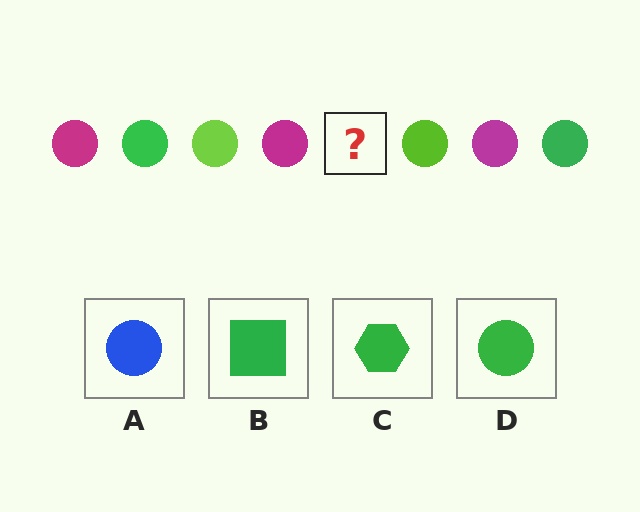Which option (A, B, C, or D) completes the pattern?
D.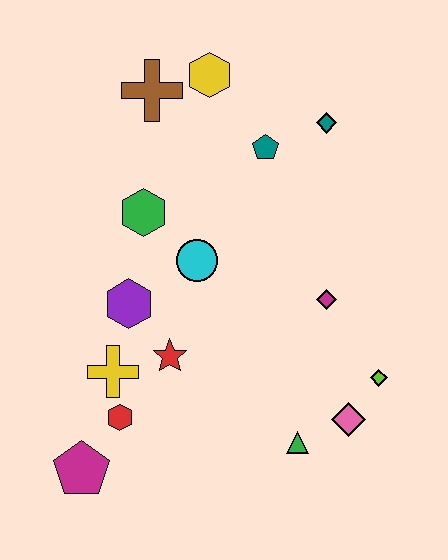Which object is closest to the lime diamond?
The pink diamond is closest to the lime diamond.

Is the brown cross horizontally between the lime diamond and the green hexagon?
Yes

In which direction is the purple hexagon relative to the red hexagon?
The purple hexagon is above the red hexagon.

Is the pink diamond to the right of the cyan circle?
Yes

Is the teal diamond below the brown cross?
Yes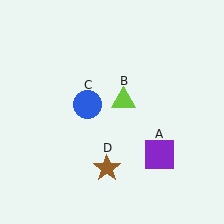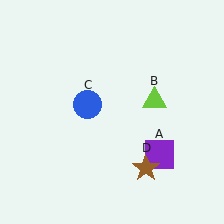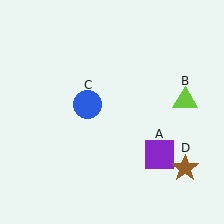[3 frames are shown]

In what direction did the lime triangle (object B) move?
The lime triangle (object B) moved right.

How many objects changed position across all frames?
2 objects changed position: lime triangle (object B), brown star (object D).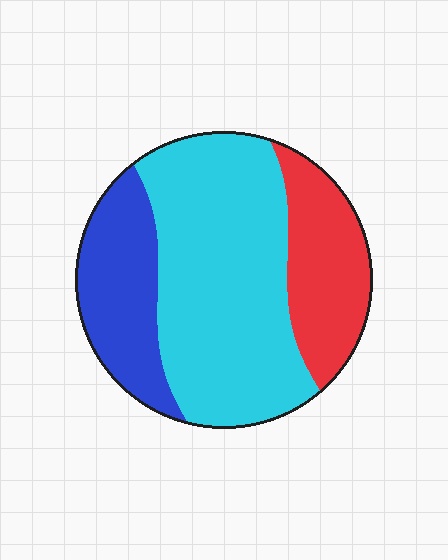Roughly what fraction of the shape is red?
Red covers around 20% of the shape.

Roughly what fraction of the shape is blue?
Blue covers 23% of the shape.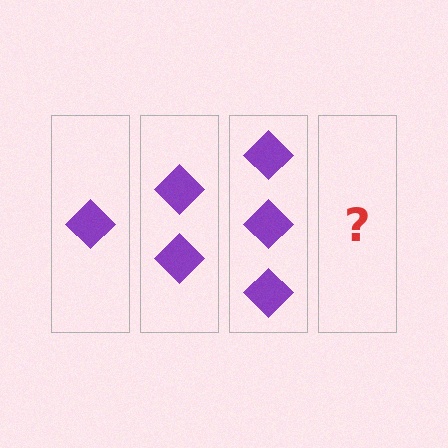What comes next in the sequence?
The next element should be 4 diamonds.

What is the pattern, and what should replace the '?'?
The pattern is that each step adds one more diamond. The '?' should be 4 diamonds.